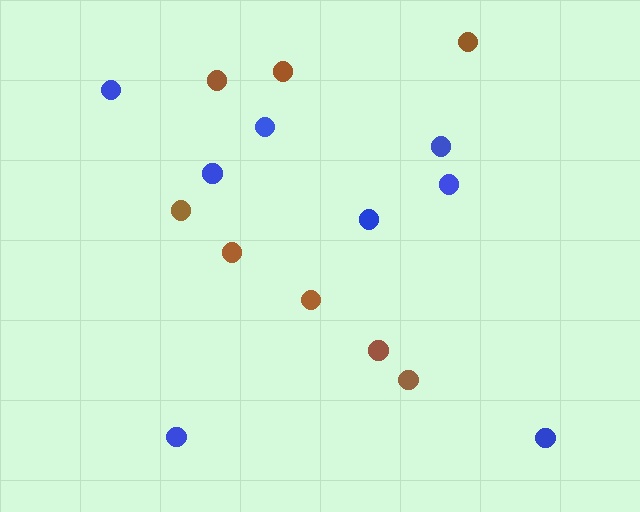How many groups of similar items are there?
There are 2 groups: one group of blue circles (8) and one group of brown circles (8).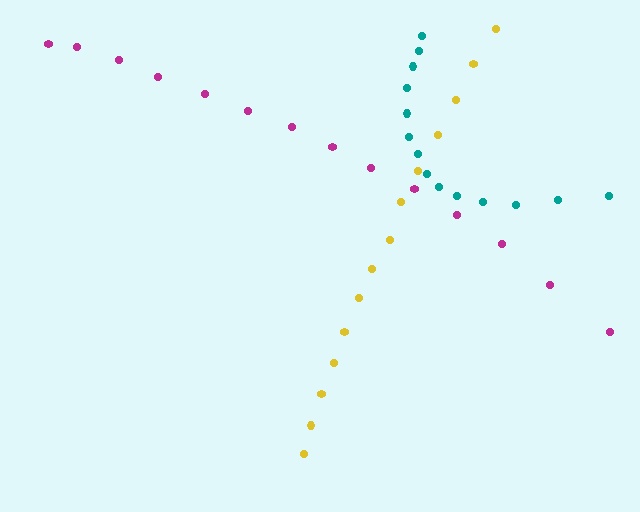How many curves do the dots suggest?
There are 3 distinct paths.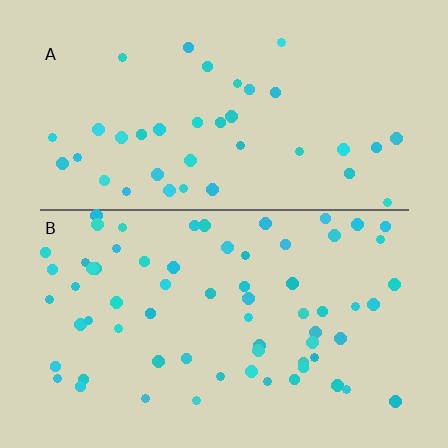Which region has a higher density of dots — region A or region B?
B (the bottom).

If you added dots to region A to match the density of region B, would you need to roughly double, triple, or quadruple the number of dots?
Approximately double.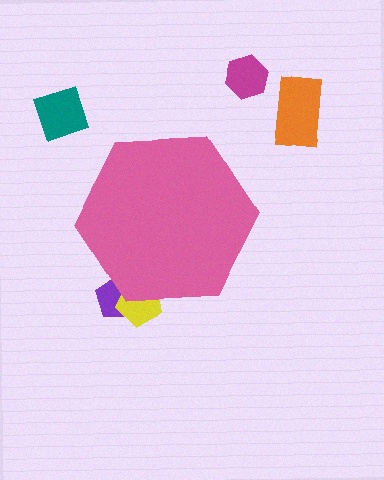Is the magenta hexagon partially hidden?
No, the magenta hexagon is fully visible.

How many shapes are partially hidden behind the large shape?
2 shapes are partially hidden.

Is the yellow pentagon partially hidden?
Yes, the yellow pentagon is partially hidden behind the pink hexagon.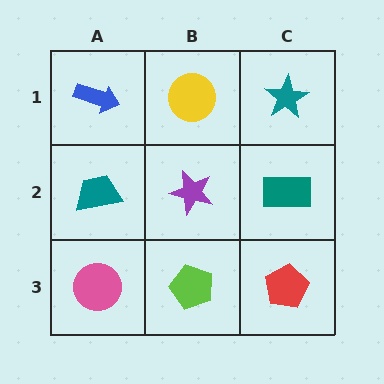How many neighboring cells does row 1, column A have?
2.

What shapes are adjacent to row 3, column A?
A teal trapezoid (row 2, column A), a lime pentagon (row 3, column B).